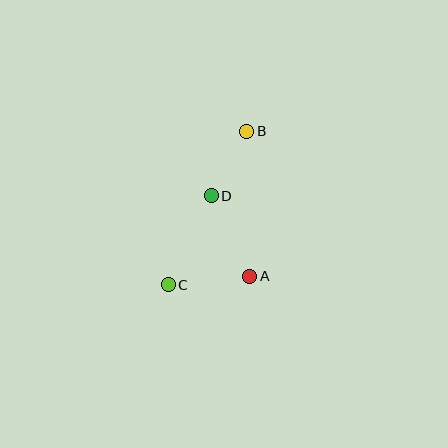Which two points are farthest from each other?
Points B and C are farthest from each other.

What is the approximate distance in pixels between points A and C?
The distance between A and C is approximately 82 pixels.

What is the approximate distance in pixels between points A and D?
The distance between A and D is approximately 89 pixels.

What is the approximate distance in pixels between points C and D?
The distance between C and D is approximately 99 pixels.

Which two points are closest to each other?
Points B and D are closest to each other.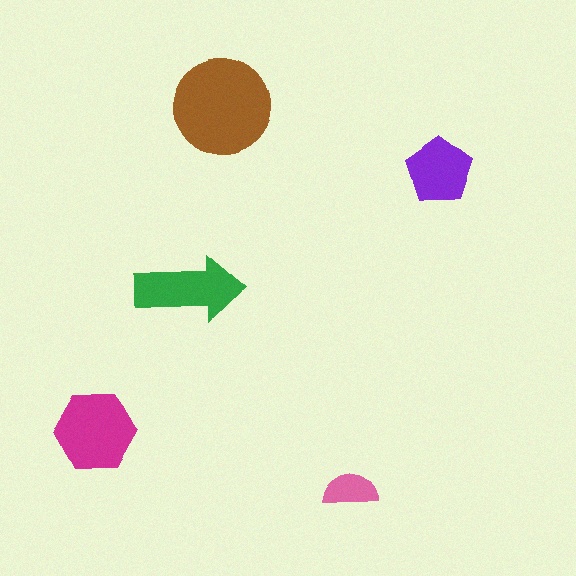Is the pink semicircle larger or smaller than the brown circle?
Smaller.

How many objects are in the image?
There are 5 objects in the image.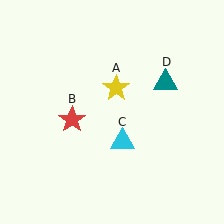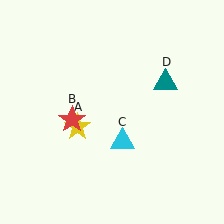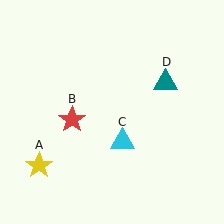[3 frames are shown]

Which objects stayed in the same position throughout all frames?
Red star (object B) and cyan triangle (object C) and teal triangle (object D) remained stationary.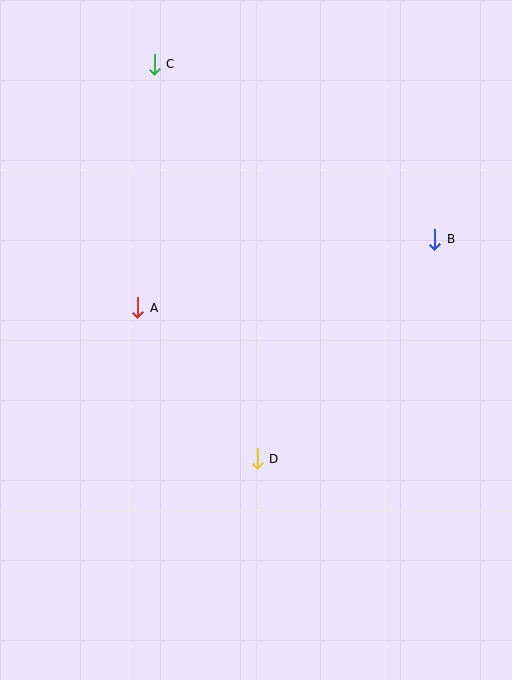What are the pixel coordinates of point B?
Point B is at (435, 239).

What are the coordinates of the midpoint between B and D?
The midpoint between B and D is at (346, 349).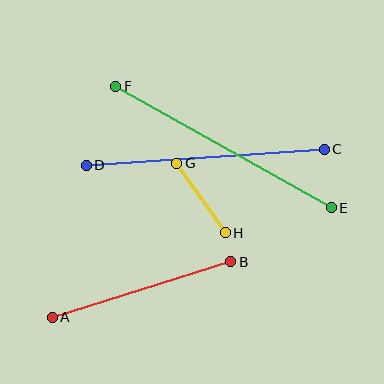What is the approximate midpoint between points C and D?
The midpoint is at approximately (205, 157) pixels.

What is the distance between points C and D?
The distance is approximately 239 pixels.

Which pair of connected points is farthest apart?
Points E and F are farthest apart.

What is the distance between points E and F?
The distance is approximately 247 pixels.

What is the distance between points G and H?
The distance is approximately 85 pixels.